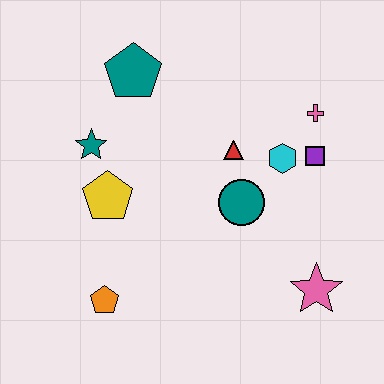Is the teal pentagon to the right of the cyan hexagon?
No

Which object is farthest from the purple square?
The orange pentagon is farthest from the purple square.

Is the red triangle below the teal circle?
No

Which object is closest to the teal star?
The yellow pentagon is closest to the teal star.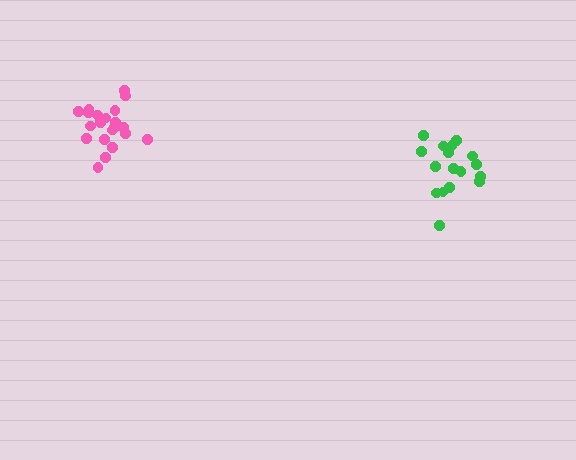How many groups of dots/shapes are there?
There are 2 groups.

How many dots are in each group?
Group 1: 21 dots, Group 2: 17 dots (38 total).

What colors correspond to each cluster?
The clusters are colored: pink, green.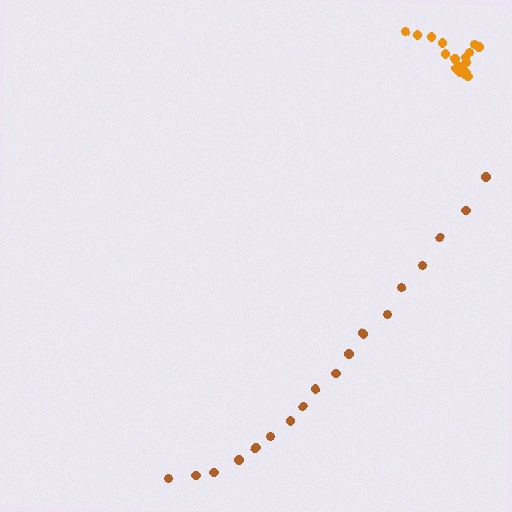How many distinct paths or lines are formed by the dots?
There are 2 distinct paths.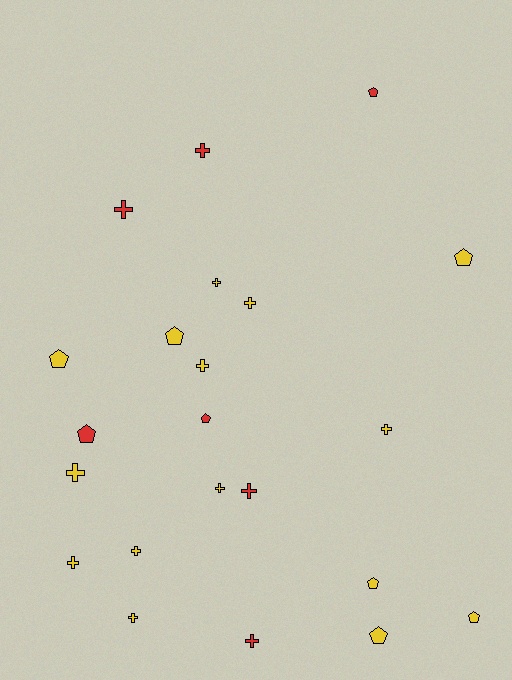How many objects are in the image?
There are 22 objects.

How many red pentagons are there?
There are 3 red pentagons.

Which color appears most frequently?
Yellow, with 15 objects.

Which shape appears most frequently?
Cross, with 13 objects.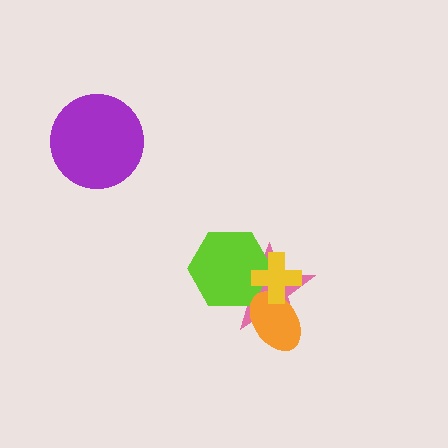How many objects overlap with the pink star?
3 objects overlap with the pink star.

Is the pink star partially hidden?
Yes, it is partially covered by another shape.